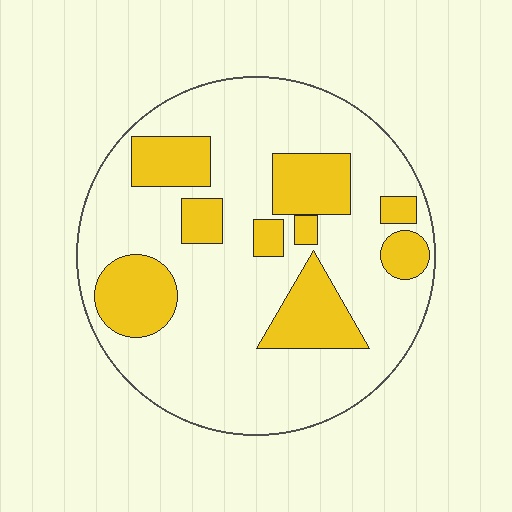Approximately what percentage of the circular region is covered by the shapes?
Approximately 25%.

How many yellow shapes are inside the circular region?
9.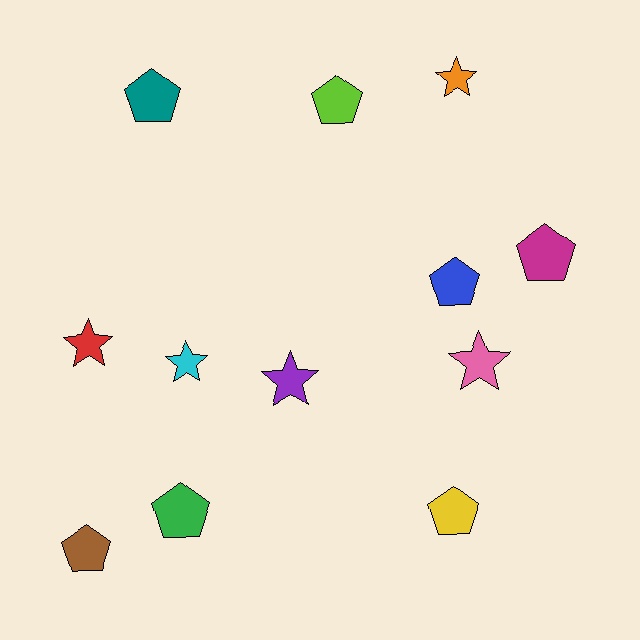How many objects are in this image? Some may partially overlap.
There are 12 objects.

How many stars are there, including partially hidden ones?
There are 5 stars.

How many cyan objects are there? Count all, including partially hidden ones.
There is 1 cyan object.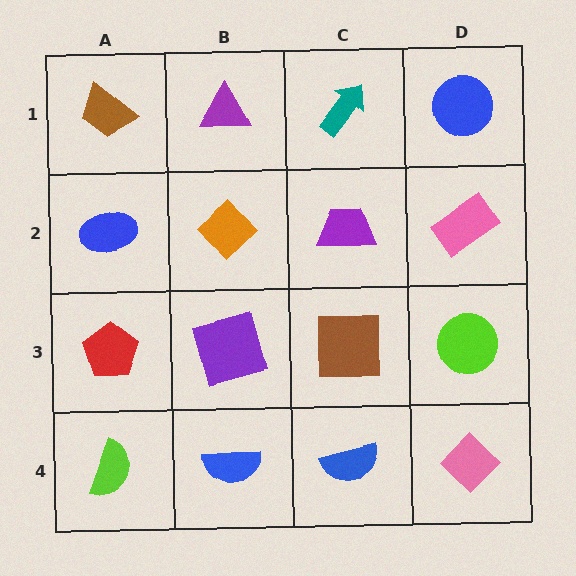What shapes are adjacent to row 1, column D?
A pink rectangle (row 2, column D), a teal arrow (row 1, column C).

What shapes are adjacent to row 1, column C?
A purple trapezoid (row 2, column C), a purple triangle (row 1, column B), a blue circle (row 1, column D).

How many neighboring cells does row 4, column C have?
3.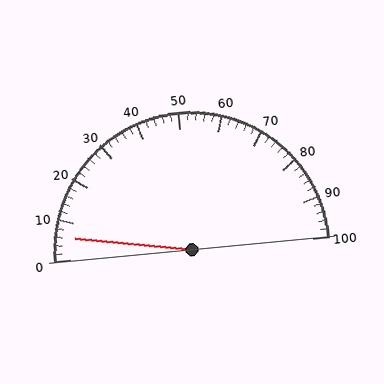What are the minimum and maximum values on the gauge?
The gauge ranges from 0 to 100.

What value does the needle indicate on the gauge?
The needle indicates approximately 6.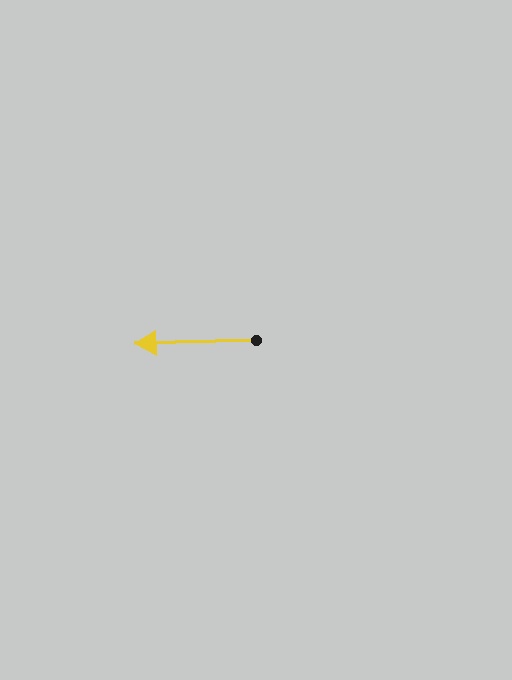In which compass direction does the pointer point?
West.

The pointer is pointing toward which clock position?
Roughly 9 o'clock.